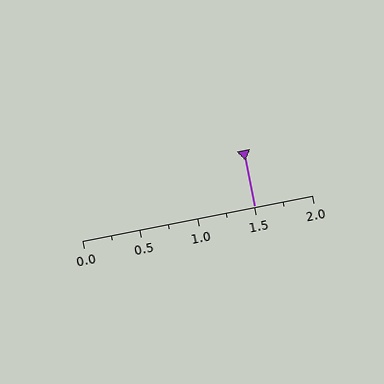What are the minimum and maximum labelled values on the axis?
The axis runs from 0.0 to 2.0.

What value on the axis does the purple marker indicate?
The marker indicates approximately 1.5.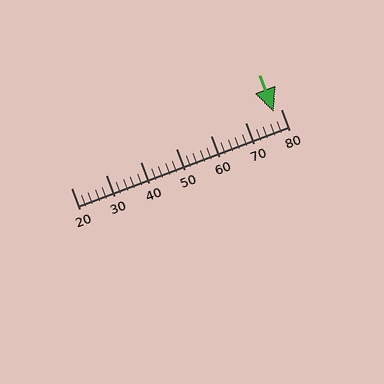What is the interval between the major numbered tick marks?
The major tick marks are spaced 10 units apart.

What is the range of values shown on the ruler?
The ruler shows values from 20 to 80.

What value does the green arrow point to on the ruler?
The green arrow points to approximately 78.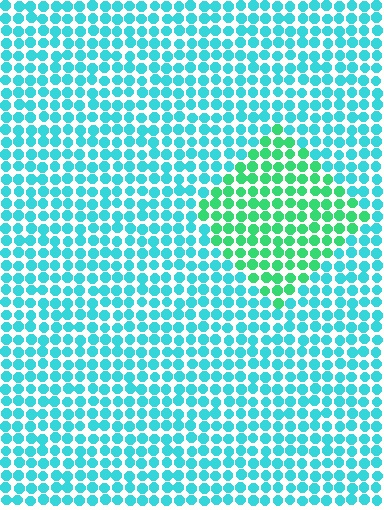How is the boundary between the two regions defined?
The boundary is defined purely by a slight shift in hue (about 39 degrees). Spacing, size, and orientation are identical on both sides.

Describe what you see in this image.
The image is filled with small cyan elements in a uniform arrangement. A diamond-shaped region is visible where the elements are tinted to a slightly different hue, forming a subtle color boundary.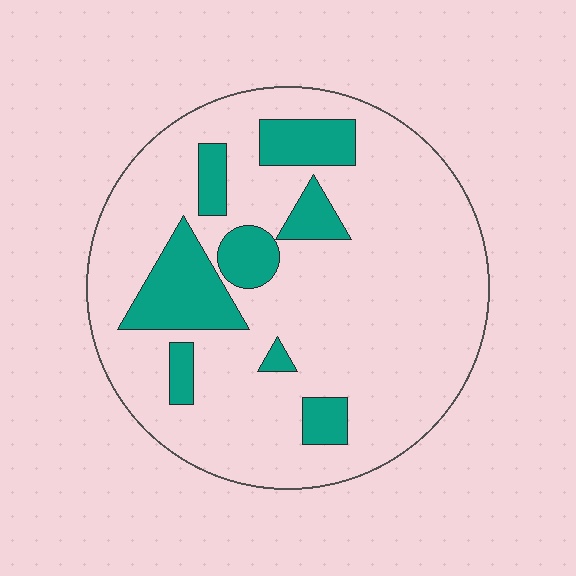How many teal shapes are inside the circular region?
8.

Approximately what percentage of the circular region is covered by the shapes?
Approximately 20%.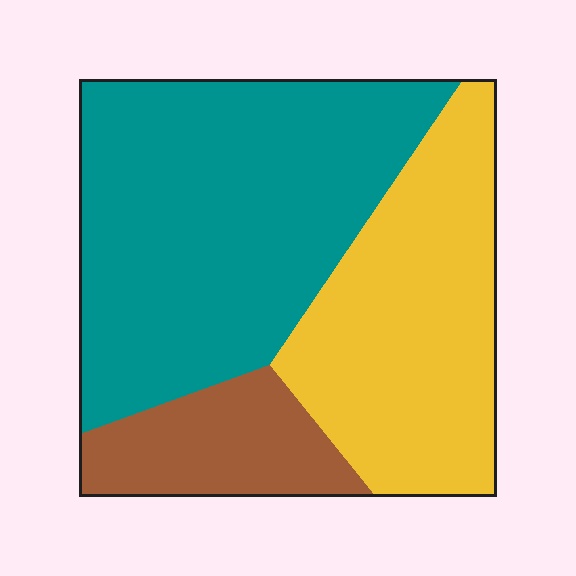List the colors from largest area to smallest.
From largest to smallest: teal, yellow, brown.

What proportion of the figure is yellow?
Yellow takes up about one third (1/3) of the figure.